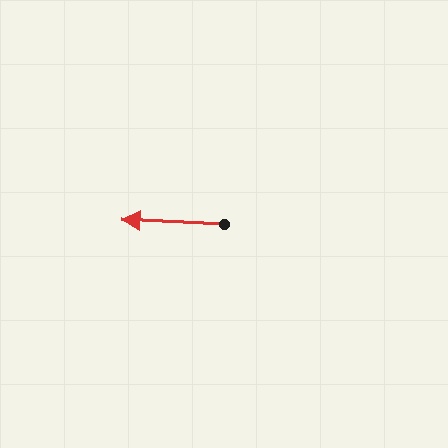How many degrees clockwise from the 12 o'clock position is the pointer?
Approximately 273 degrees.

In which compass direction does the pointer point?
West.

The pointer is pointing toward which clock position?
Roughly 9 o'clock.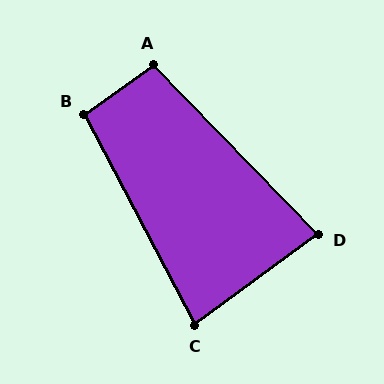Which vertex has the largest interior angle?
A, at approximately 99 degrees.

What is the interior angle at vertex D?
Approximately 82 degrees (acute).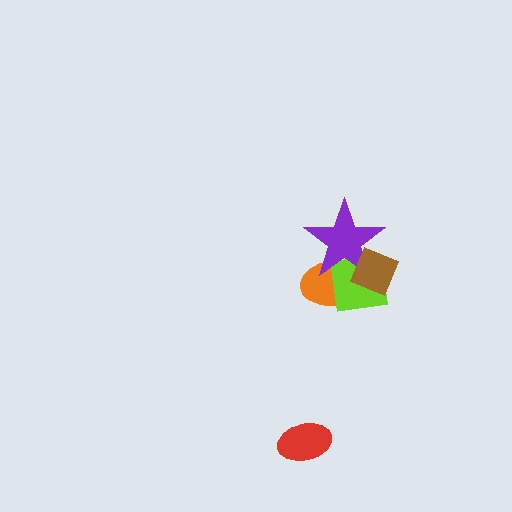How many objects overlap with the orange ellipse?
3 objects overlap with the orange ellipse.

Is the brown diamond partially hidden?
No, no other shape covers it.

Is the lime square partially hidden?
Yes, it is partially covered by another shape.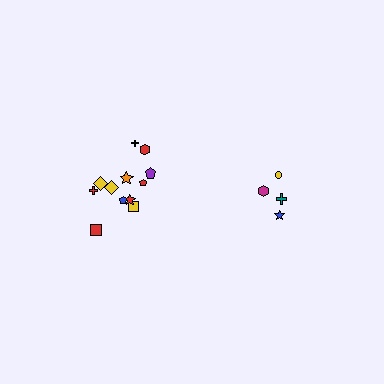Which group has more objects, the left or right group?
The left group.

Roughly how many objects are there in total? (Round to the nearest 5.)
Roughly 15 objects in total.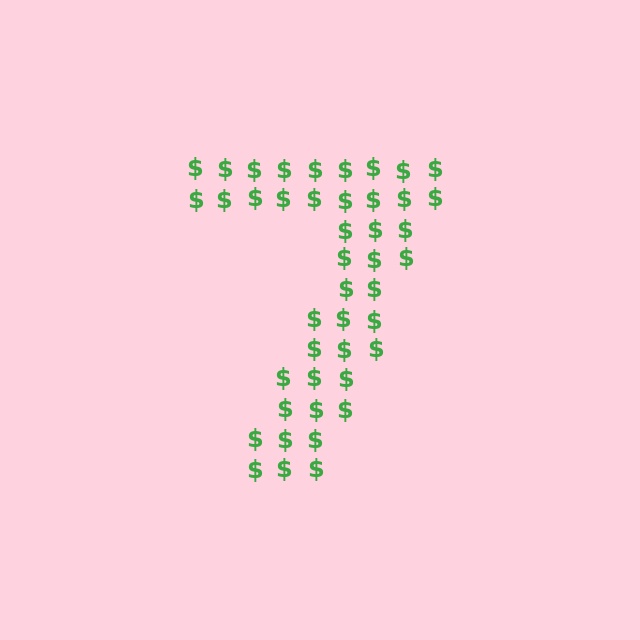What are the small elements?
The small elements are dollar signs.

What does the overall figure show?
The overall figure shows the digit 7.